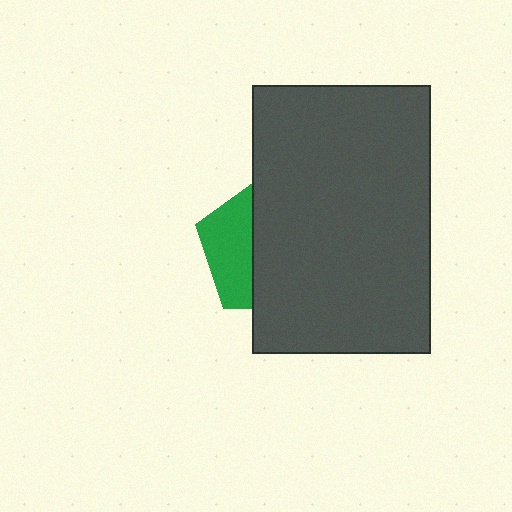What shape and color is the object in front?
The object in front is a dark gray rectangle.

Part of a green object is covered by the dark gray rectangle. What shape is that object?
It is a pentagon.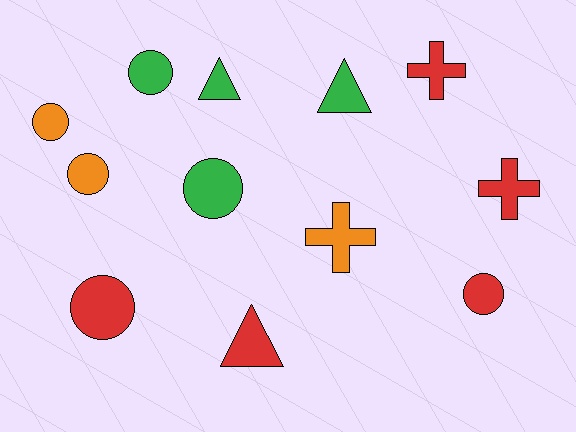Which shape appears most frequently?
Circle, with 6 objects.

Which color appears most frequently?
Red, with 5 objects.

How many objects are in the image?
There are 12 objects.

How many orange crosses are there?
There is 1 orange cross.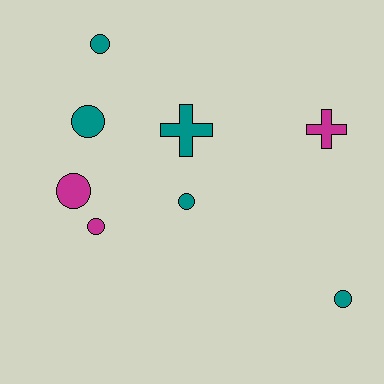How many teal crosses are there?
There is 1 teal cross.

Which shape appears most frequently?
Circle, with 6 objects.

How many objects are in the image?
There are 8 objects.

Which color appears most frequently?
Teal, with 5 objects.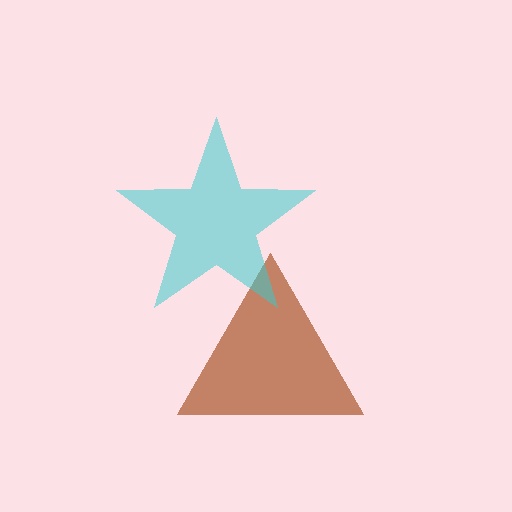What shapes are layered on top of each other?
The layered shapes are: a brown triangle, a cyan star.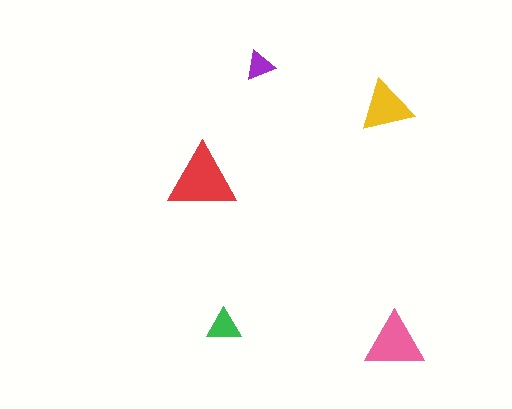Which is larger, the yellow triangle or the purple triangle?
The yellow one.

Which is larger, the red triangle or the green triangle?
The red one.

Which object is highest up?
The purple triangle is topmost.